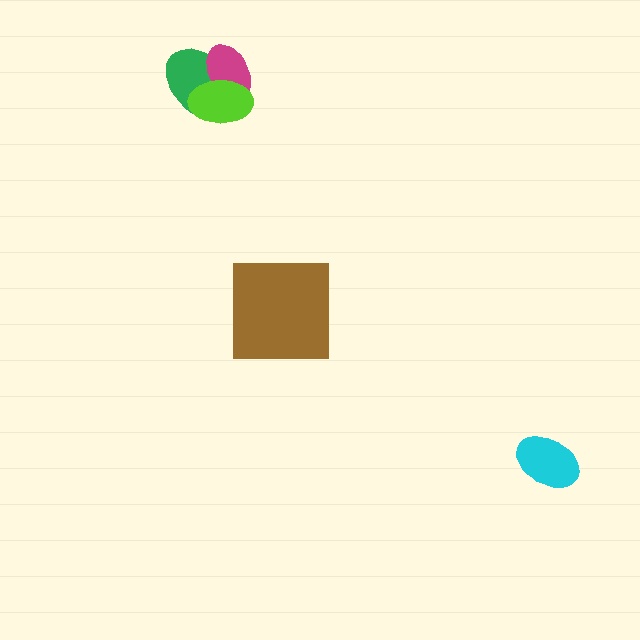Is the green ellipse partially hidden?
Yes, it is partially covered by another shape.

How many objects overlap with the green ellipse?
2 objects overlap with the green ellipse.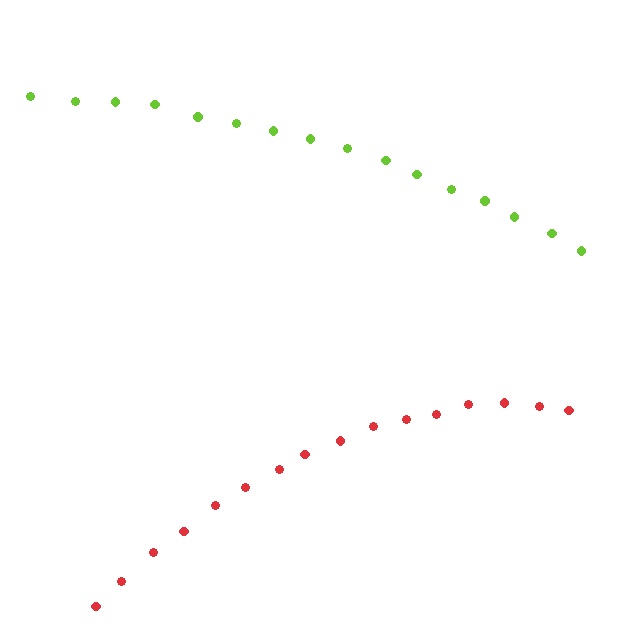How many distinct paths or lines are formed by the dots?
There are 2 distinct paths.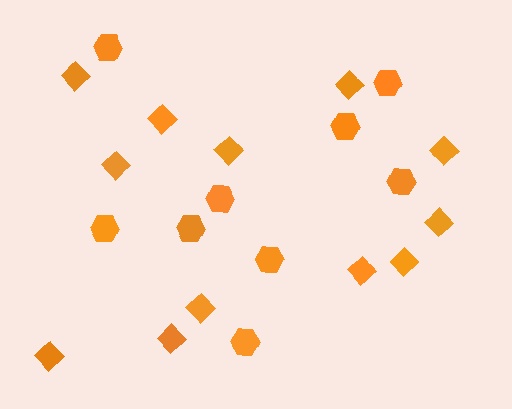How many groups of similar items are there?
There are 2 groups: one group of hexagons (9) and one group of diamonds (12).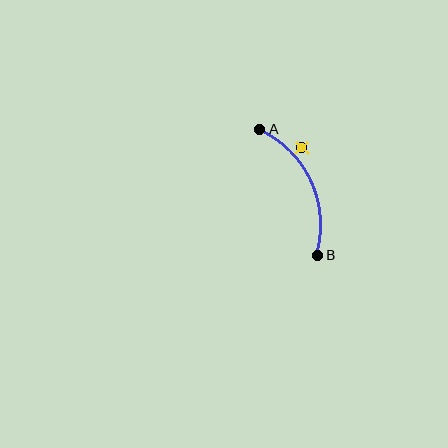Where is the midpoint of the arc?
The arc midpoint is the point on the curve farthest from the straight line joining A and B. It sits to the right of that line.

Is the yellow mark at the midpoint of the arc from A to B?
No — the yellow mark does not lie on the arc at all. It sits slightly outside the curve.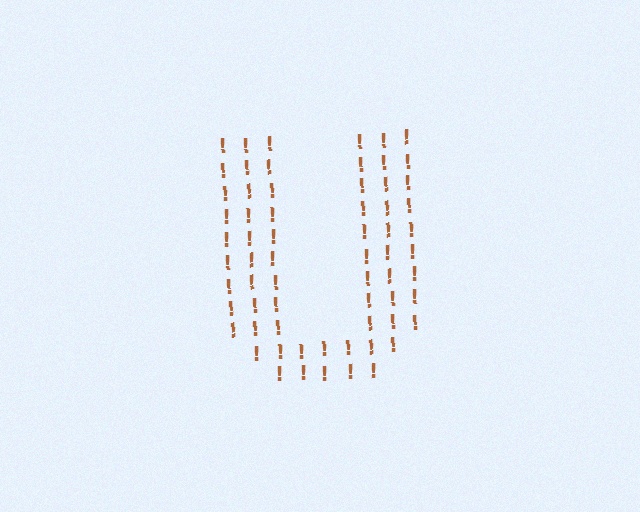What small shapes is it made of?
It is made of small exclamation marks.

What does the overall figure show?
The overall figure shows the letter U.